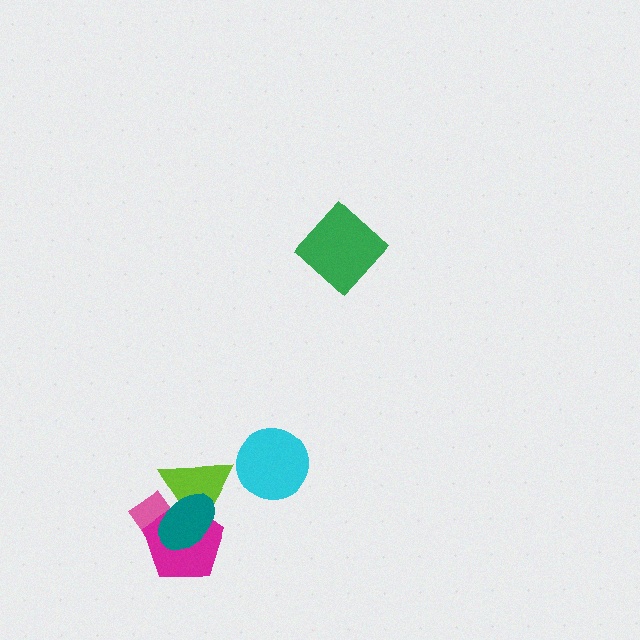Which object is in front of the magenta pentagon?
The teal ellipse is in front of the magenta pentagon.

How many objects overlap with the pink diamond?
3 objects overlap with the pink diamond.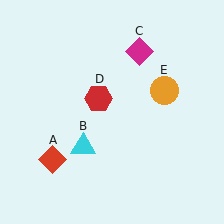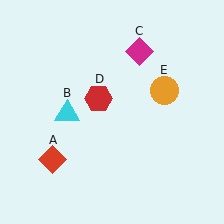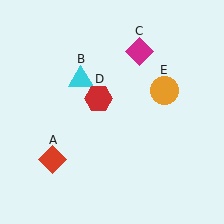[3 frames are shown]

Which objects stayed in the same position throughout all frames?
Red diamond (object A) and magenta diamond (object C) and red hexagon (object D) and orange circle (object E) remained stationary.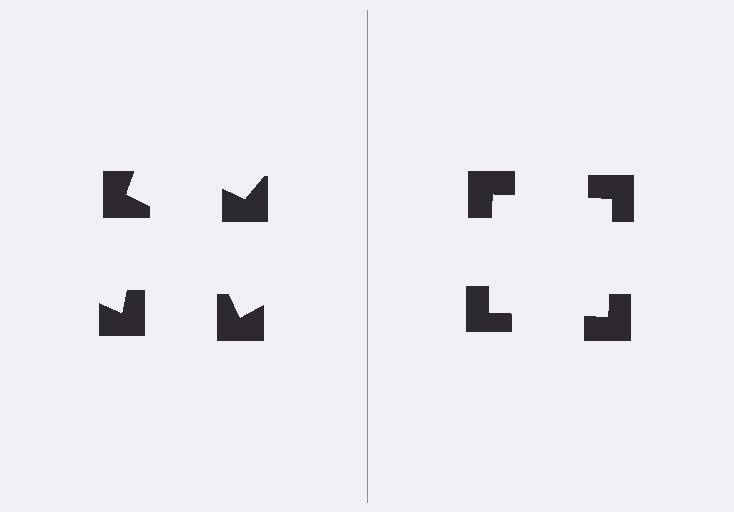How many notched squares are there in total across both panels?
8 — 4 on each side.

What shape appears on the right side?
An illusory square.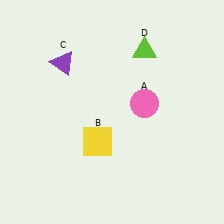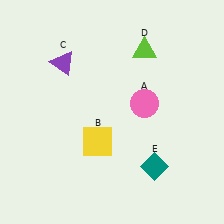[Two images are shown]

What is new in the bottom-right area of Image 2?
A teal diamond (E) was added in the bottom-right area of Image 2.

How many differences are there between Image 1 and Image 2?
There is 1 difference between the two images.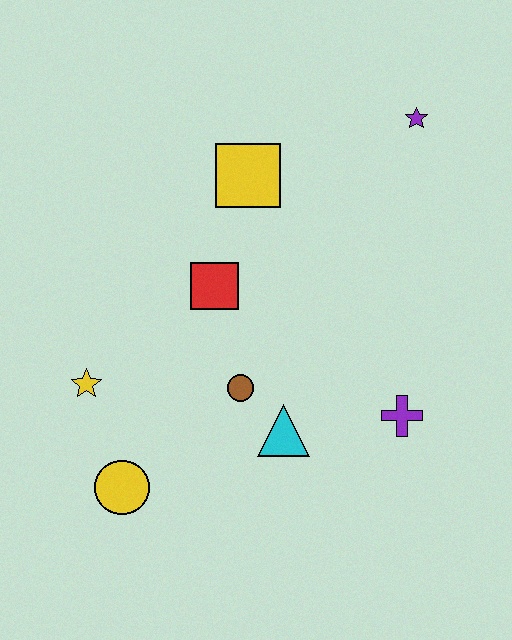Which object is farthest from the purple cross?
The yellow star is farthest from the purple cross.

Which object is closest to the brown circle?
The cyan triangle is closest to the brown circle.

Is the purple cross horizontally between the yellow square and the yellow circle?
No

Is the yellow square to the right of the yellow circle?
Yes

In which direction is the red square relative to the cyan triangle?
The red square is above the cyan triangle.